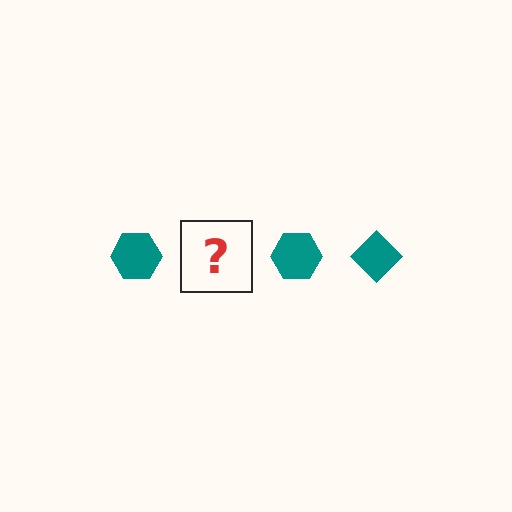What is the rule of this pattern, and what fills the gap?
The rule is that the pattern cycles through hexagon, diamond shapes in teal. The gap should be filled with a teal diamond.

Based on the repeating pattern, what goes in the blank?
The blank should be a teal diamond.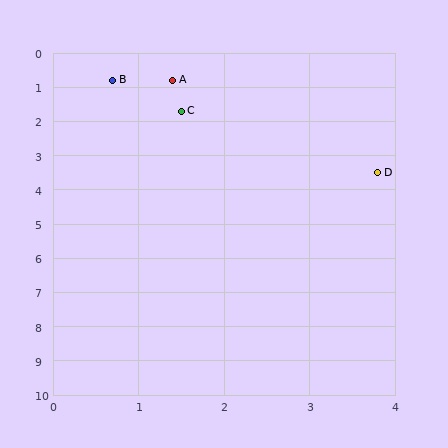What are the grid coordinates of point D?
Point D is at approximately (3.8, 3.5).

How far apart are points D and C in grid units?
Points D and C are about 2.9 grid units apart.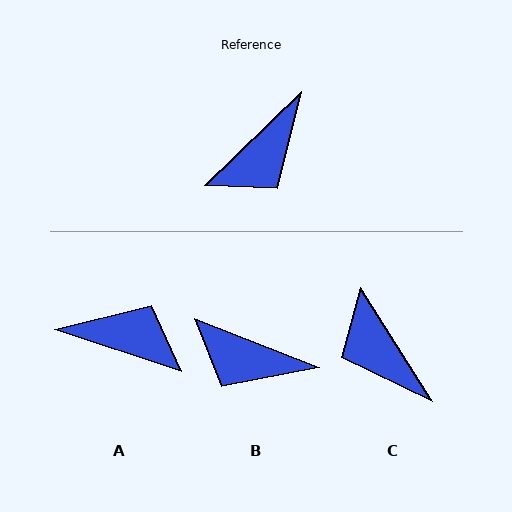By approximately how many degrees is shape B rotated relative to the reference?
Approximately 66 degrees clockwise.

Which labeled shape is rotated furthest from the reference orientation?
A, about 117 degrees away.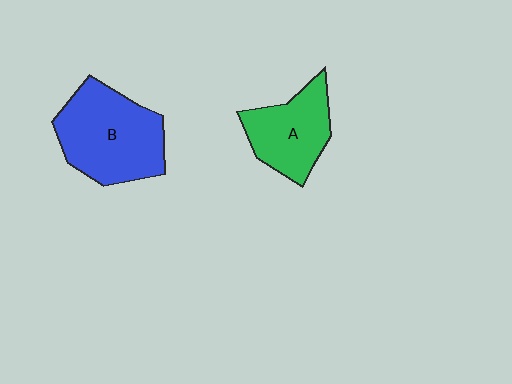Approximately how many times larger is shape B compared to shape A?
Approximately 1.4 times.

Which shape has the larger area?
Shape B (blue).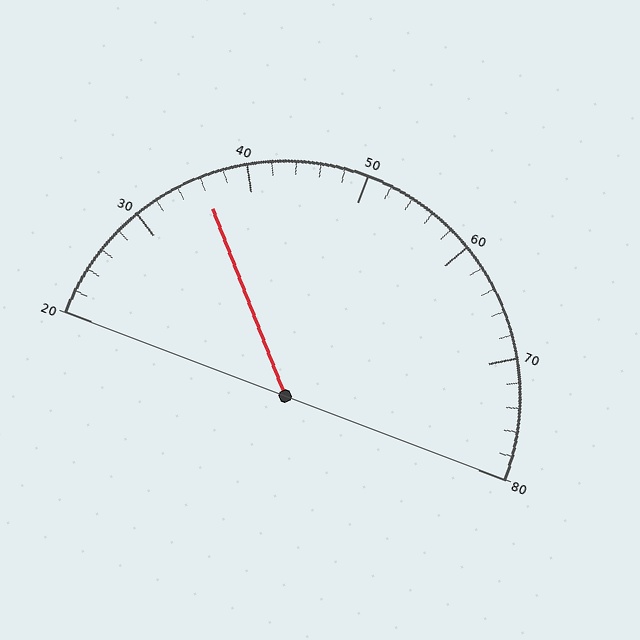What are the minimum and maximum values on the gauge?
The gauge ranges from 20 to 80.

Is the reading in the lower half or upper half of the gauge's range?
The reading is in the lower half of the range (20 to 80).